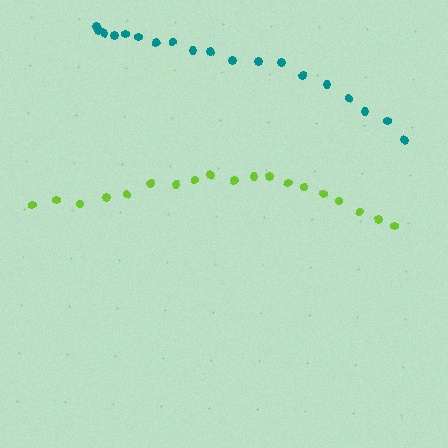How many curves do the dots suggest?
There are 2 distinct paths.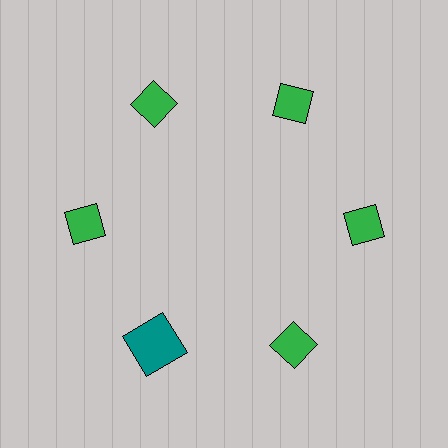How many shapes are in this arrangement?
There are 6 shapes arranged in a ring pattern.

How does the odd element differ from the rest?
It differs in both color (teal instead of green) and shape (square instead of diamond).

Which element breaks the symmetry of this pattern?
The teal square at roughly the 7 o'clock position breaks the symmetry. All other shapes are green diamonds.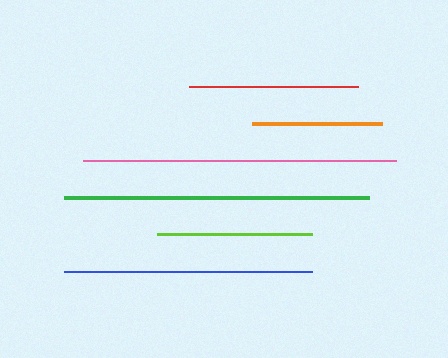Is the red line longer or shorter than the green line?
The green line is longer than the red line.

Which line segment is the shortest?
The orange line is the shortest at approximately 130 pixels.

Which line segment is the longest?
The pink line is the longest at approximately 314 pixels.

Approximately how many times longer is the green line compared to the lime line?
The green line is approximately 2.0 times the length of the lime line.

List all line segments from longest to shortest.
From longest to shortest: pink, green, blue, red, lime, orange.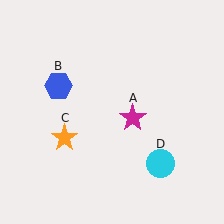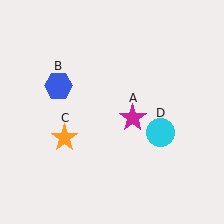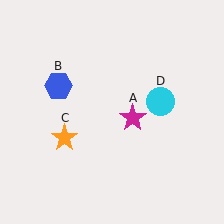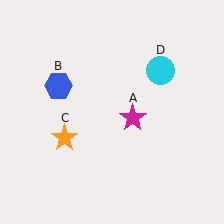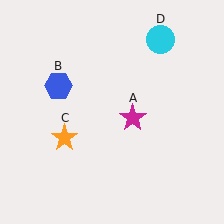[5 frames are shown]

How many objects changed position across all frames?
1 object changed position: cyan circle (object D).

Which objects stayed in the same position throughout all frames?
Magenta star (object A) and blue hexagon (object B) and orange star (object C) remained stationary.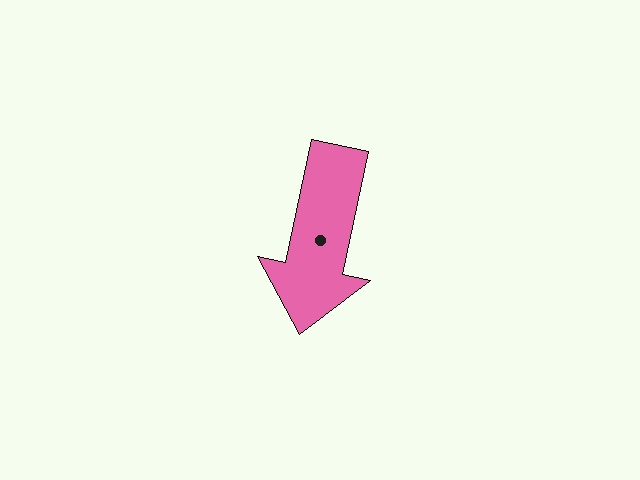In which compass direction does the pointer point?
South.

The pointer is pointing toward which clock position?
Roughly 6 o'clock.